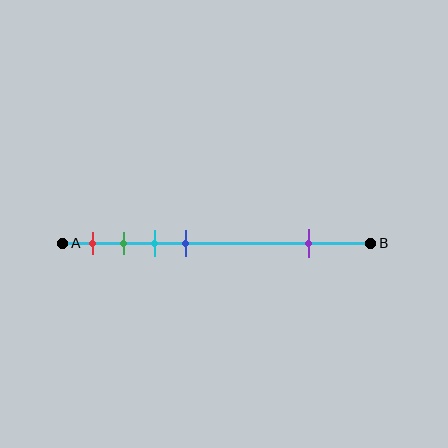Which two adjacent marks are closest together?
The green and cyan marks are the closest adjacent pair.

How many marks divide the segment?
There are 5 marks dividing the segment.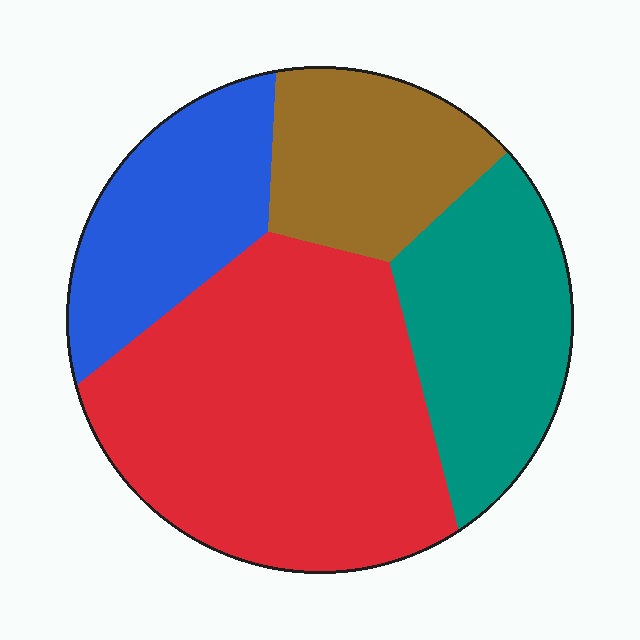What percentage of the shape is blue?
Blue takes up about one sixth (1/6) of the shape.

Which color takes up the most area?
Red, at roughly 45%.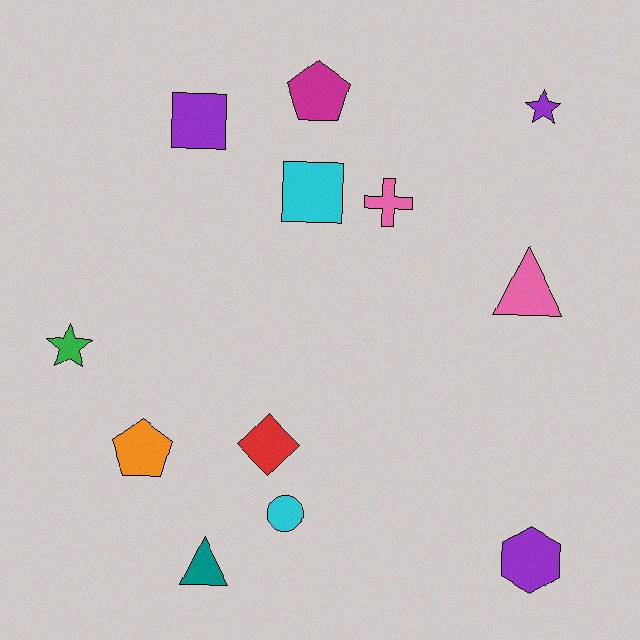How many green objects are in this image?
There is 1 green object.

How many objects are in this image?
There are 12 objects.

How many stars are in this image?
There are 2 stars.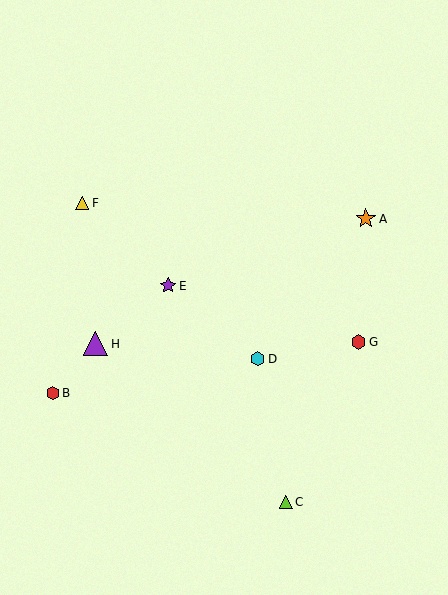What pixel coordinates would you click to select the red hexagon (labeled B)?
Click at (53, 393) to select the red hexagon B.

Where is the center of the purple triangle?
The center of the purple triangle is at (96, 344).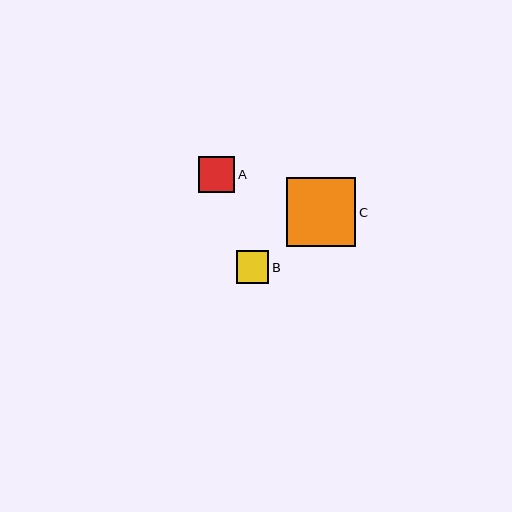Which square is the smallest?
Square B is the smallest with a size of approximately 32 pixels.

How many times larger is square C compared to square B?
Square C is approximately 2.1 times the size of square B.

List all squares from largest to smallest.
From largest to smallest: C, A, B.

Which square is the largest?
Square C is the largest with a size of approximately 69 pixels.